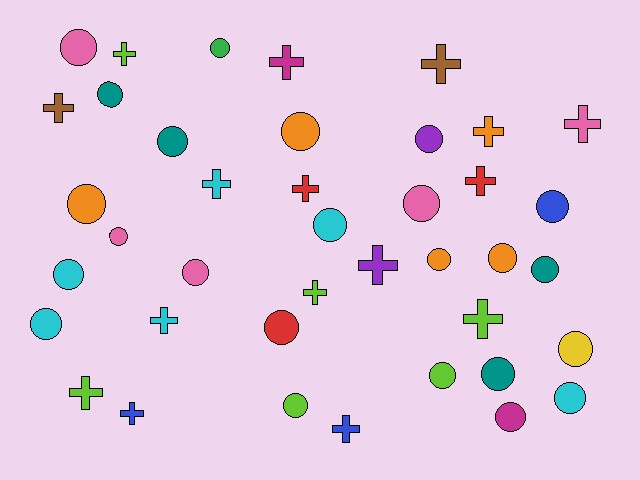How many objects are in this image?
There are 40 objects.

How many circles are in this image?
There are 24 circles.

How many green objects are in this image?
There is 1 green object.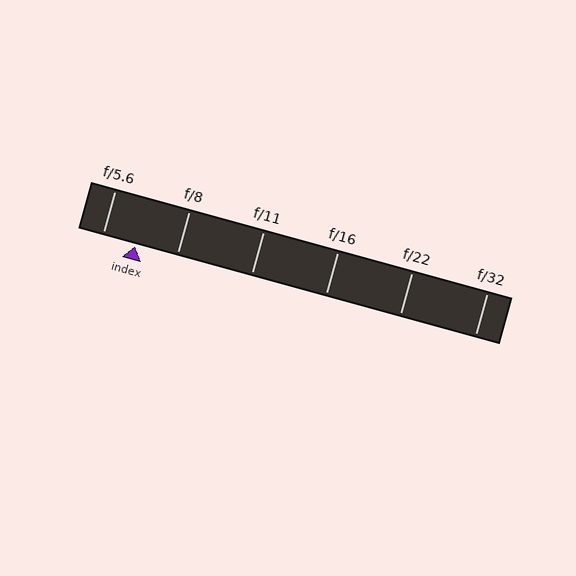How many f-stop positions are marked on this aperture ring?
There are 6 f-stop positions marked.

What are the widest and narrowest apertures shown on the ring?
The widest aperture shown is f/5.6 and the narrowest is f/32.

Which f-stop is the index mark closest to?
The index mark is closest to f/5.6.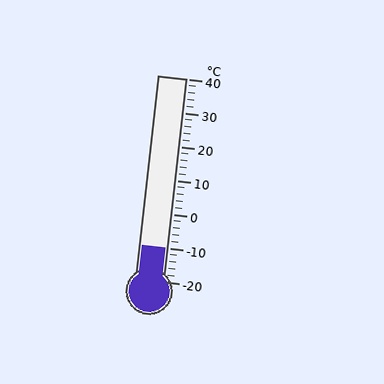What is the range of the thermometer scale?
The thermometer scale ranges from -20°C to 40°C.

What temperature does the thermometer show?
The thermometer shows approximately -10°C.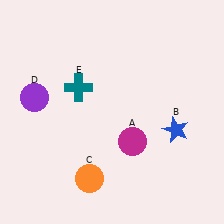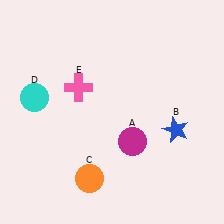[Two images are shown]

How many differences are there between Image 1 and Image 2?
There are 2 differences between the two images.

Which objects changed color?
D changed from purple to cyan. E changed from teal to pink.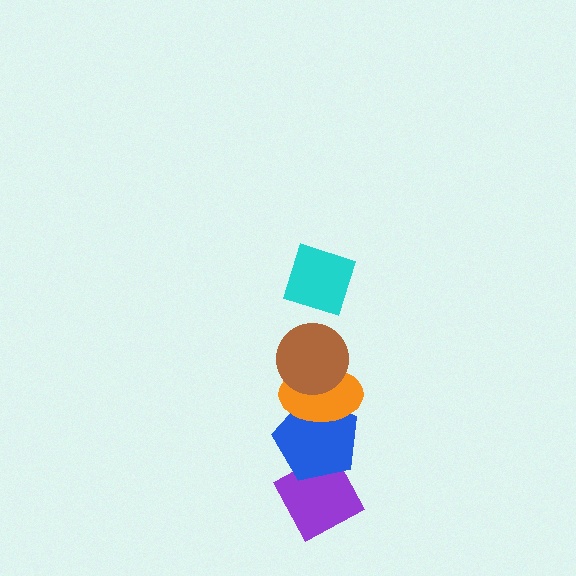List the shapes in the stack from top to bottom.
From top to bottom: the cyan diamond, the brown circle, the orange ellipse, the blue pentagon, the purple diamond.